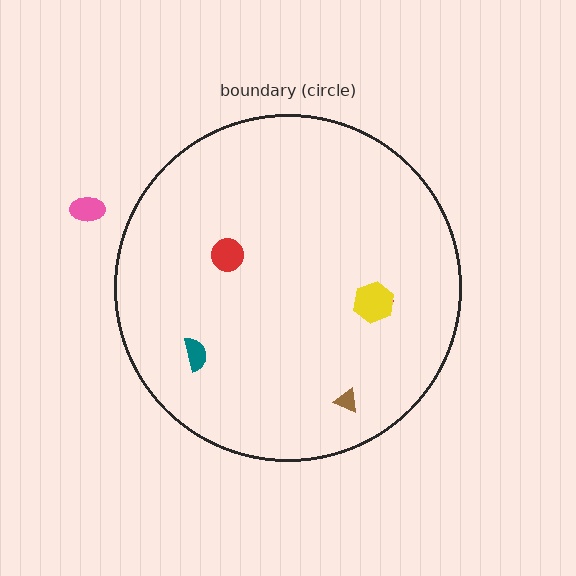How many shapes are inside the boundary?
5 inside, 1 outside.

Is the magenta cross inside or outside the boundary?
Inside.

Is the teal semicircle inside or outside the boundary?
Inside.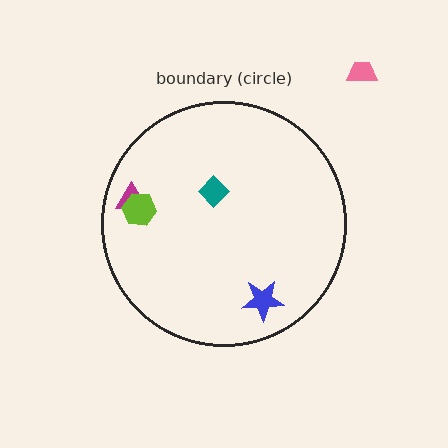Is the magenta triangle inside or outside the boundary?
Inside.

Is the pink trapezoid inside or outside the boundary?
Outside.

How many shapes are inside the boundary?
4 inside, 1 outside.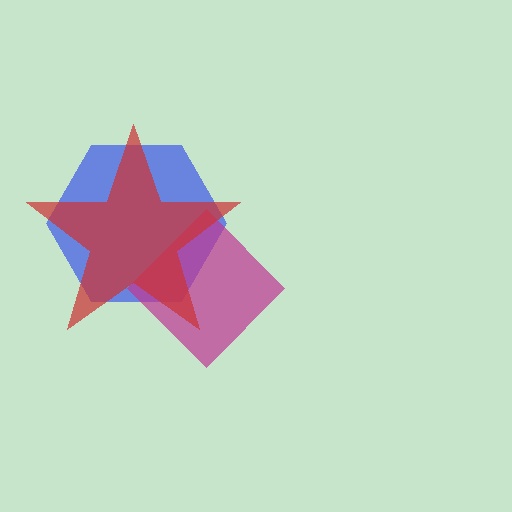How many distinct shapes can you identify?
There are 3 distinct shapes: a blue hexagon, a magenta diamond, a red star.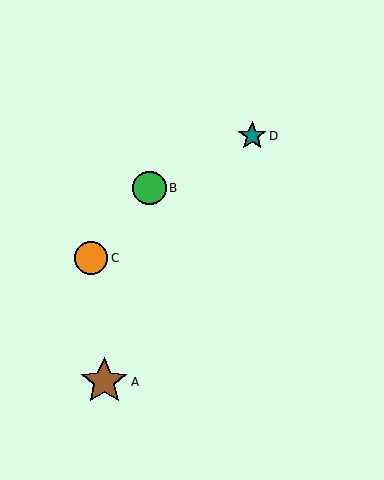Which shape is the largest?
The brown star (labeled A) is the largest.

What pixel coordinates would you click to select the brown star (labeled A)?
Click at (104, 382) to select the brown star A.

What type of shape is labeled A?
Shape A is a brown star.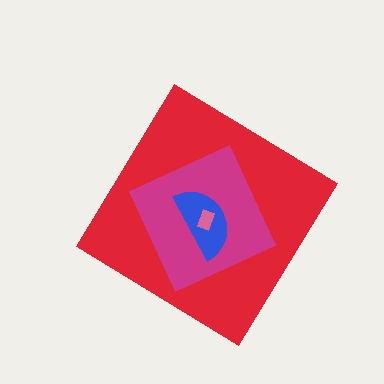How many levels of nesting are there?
4.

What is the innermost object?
The pink rectangle.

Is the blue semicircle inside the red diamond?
Yes.